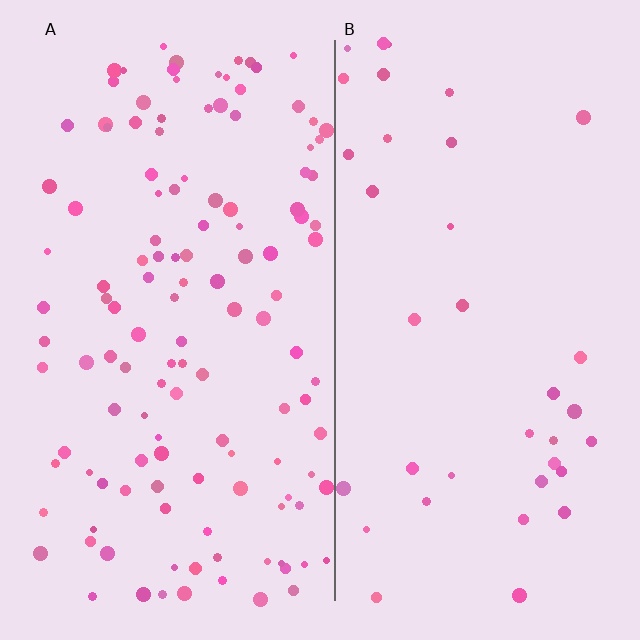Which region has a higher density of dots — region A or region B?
A (the left).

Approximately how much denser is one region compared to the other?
Approximately 3.5× — region A over region B.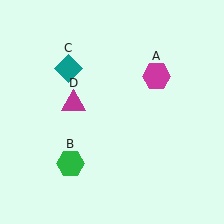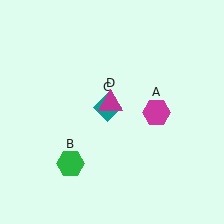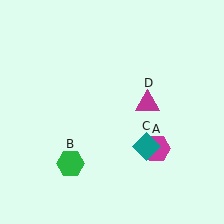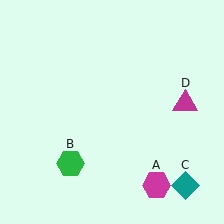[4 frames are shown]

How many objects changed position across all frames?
3 objects changed position: magenta hexagon (object A), teal diamond (object C), magenta triangle (object D).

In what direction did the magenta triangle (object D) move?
The magenta triangle (object D) moved right.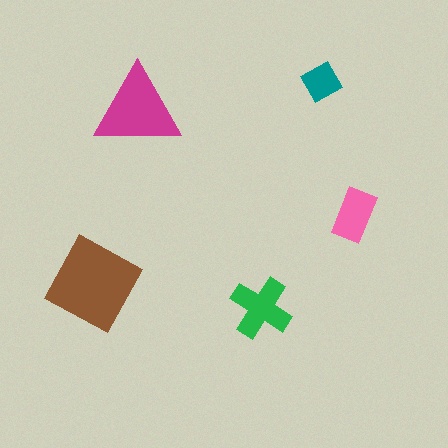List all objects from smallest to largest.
The teal square, the pink rectangle, the green cross, the magenta triangle, the brown diamond.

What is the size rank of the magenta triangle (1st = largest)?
2nd.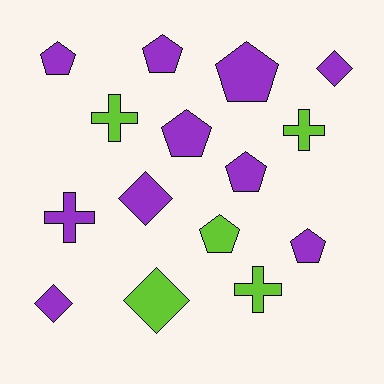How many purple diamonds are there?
There are 3 purple diamonds.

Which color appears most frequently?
Purple, with 10 objects.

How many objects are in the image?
There are 15 objects.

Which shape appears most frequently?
Pentagon, with 7 objects.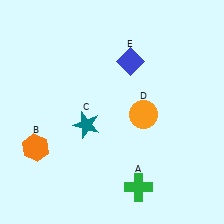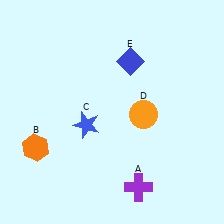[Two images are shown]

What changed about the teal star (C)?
In Image 1, C is teal. In Image 2, it changed to blue.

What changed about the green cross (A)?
In Image 1, A is green. In Image 2, it changed to purple.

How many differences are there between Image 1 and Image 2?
There are 2 differences between the two images.